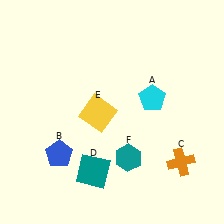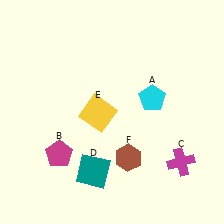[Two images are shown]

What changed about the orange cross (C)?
In Image 1, C is orange. In Image 2, it changed to magenta.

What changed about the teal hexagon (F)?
In Image 1, F is teal. In Image 2, it changed to brown.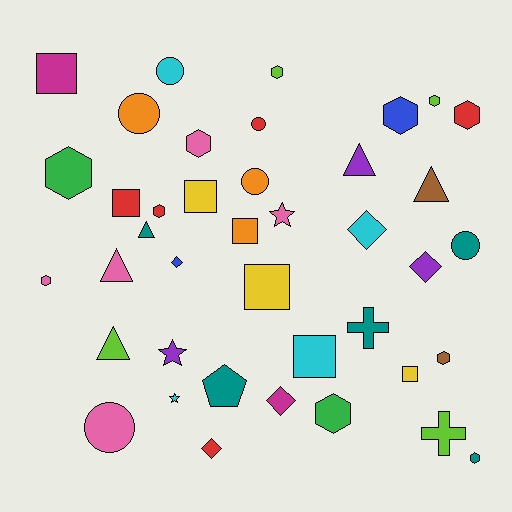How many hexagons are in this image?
There are 11 hexagons.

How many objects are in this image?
There are 40 objects.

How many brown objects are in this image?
There are 2 brown objects.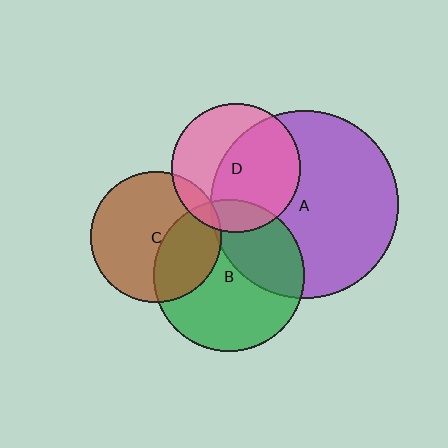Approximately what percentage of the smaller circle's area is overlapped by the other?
Approximately 10%.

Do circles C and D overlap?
Yes.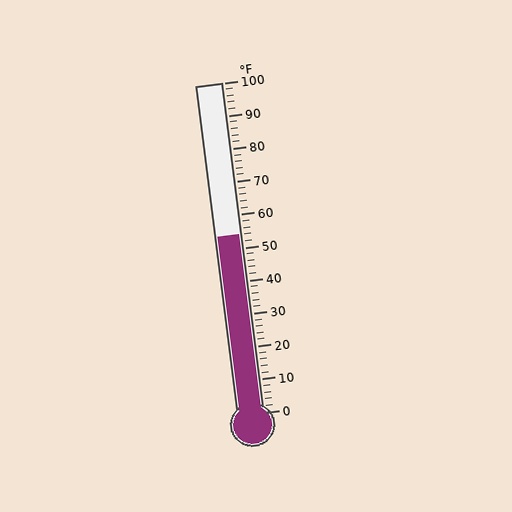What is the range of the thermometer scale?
The thermometer scale ranges from 0°F to 100°F.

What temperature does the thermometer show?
The thermometer shows approximately 54°F.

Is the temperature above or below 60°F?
The temperature is below 60°F.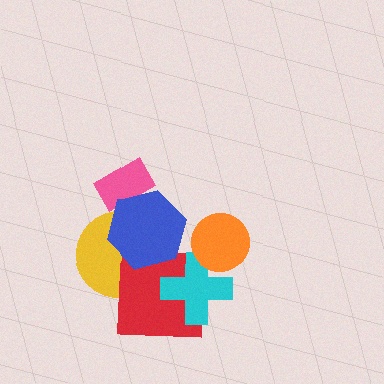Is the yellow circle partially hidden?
Yes, it is partially covered by another shape.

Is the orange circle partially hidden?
No, no other shape covers it.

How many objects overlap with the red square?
3 objects overlap with the red square.